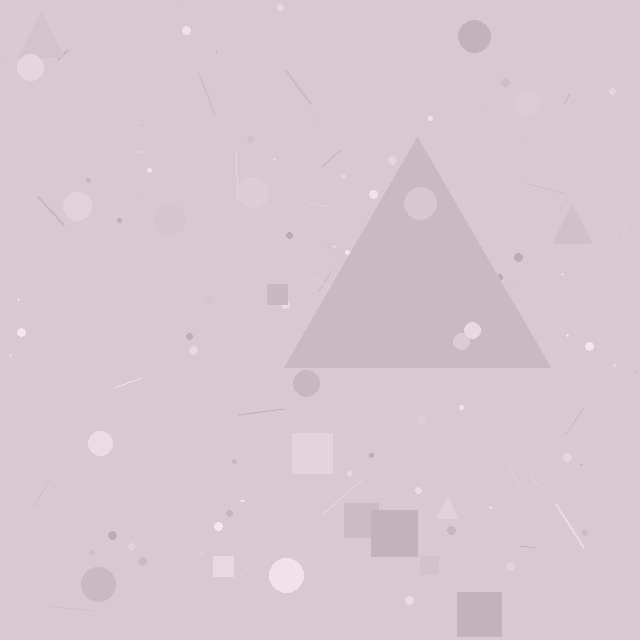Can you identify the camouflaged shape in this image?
The camouflaged shape is a triangle.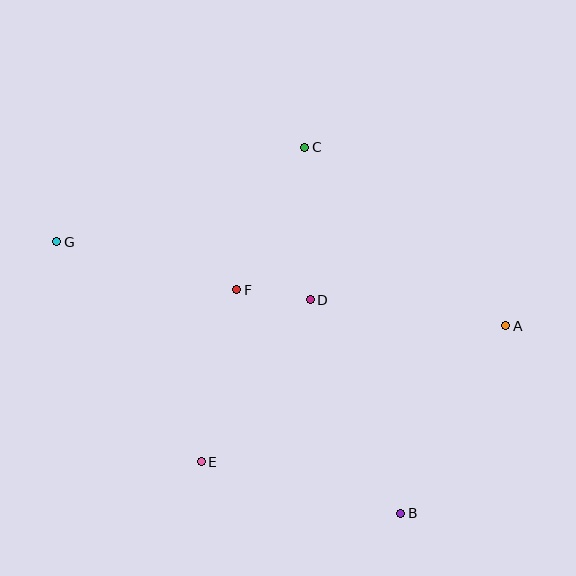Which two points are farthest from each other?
Points A and G are farthest from each other.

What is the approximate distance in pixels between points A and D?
The distance between A and D is approximately 197 pixels.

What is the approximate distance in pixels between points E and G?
The distance between E and G is approximately 263 pixels.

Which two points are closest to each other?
Points D and F are closest to each other.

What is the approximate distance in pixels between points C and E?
The distance between C and E is approximately 331 pixels.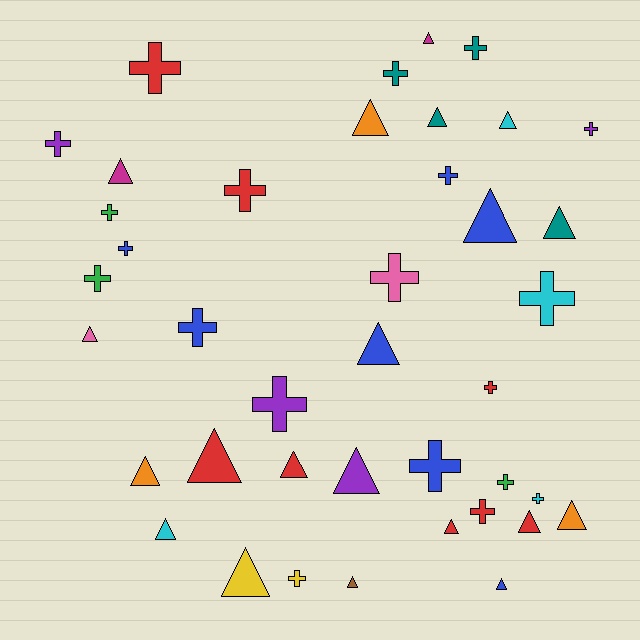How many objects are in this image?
There are 40 objects.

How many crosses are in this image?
There are 20 crosses.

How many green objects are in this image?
There are 3 green objects.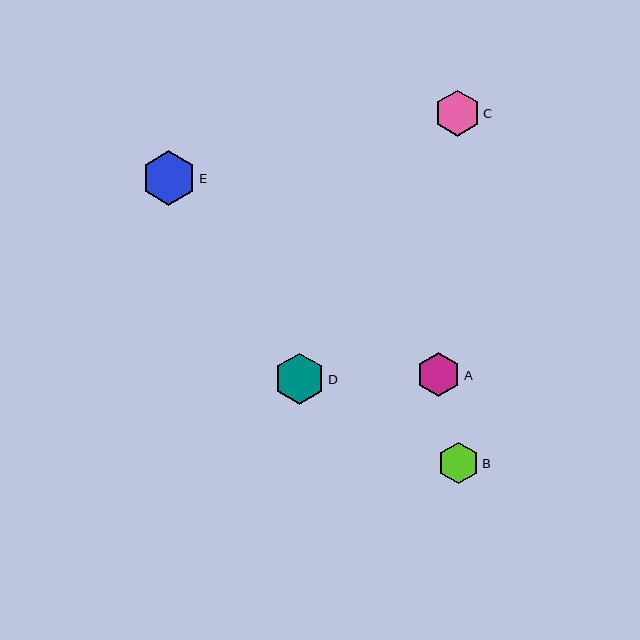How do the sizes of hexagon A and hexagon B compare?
Hexagon A and hexagon B are approximately the same size.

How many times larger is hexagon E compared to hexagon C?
Hexagon E is approximately 1.2 times the size of hexagon C.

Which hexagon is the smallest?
Hexagon B is the smallest with a size of approximately 41 pixels.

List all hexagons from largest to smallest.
From largest to smallest: E, D, C, A, B.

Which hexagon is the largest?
Hexagon E is the largest with a size of approximately 54 pixels.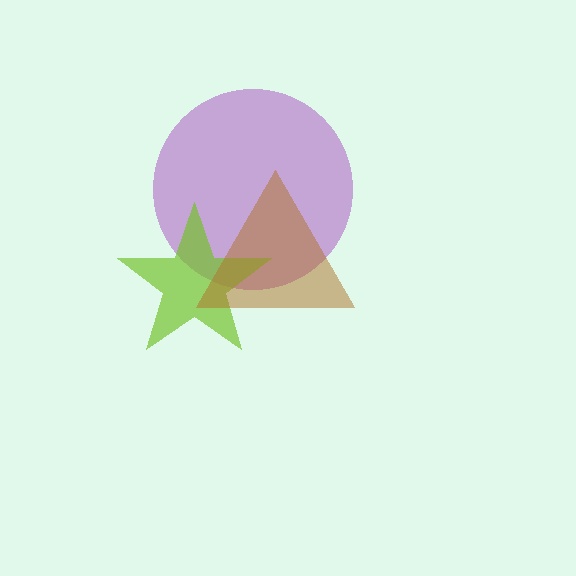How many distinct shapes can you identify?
There are 3 distinct shapes: a purple circle, a lime star, a brown triangle.